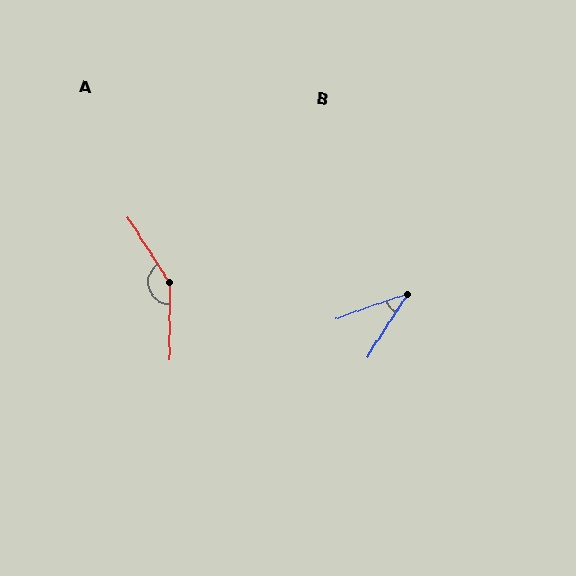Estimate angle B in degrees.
Approximately 38 degrees.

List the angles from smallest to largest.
B (38°), A (147°).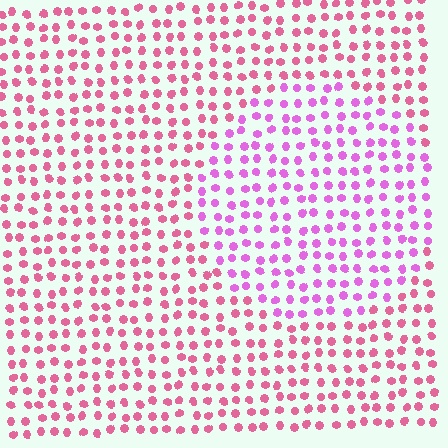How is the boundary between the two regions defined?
The boundary is defined purely by a slight shift in hue (about 34 degrees). Spacing, size, and orientation are identical on both sides.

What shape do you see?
I see a circle.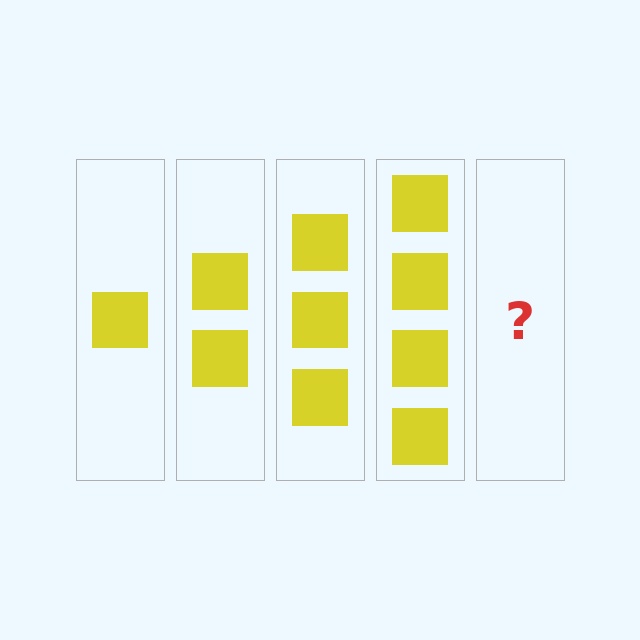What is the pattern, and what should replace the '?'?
The pattern is that each step adds one more square. The '?' should be 5 squares.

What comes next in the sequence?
The next element should be 5 squares.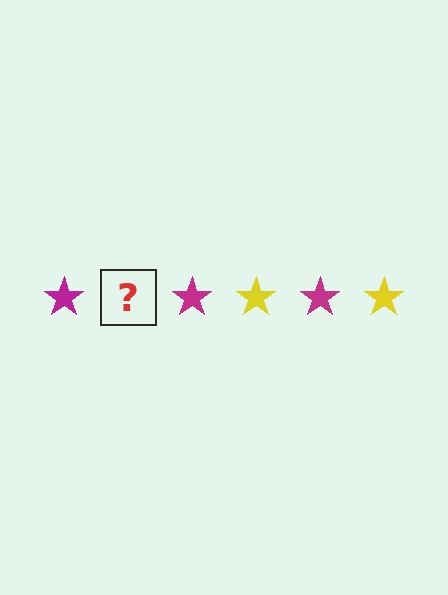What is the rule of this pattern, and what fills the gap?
The rule is that the pattern cycles through magenta, yellow stars. The gap should be filled with a yellow star.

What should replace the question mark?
The question mark should be replaced with a yellow star.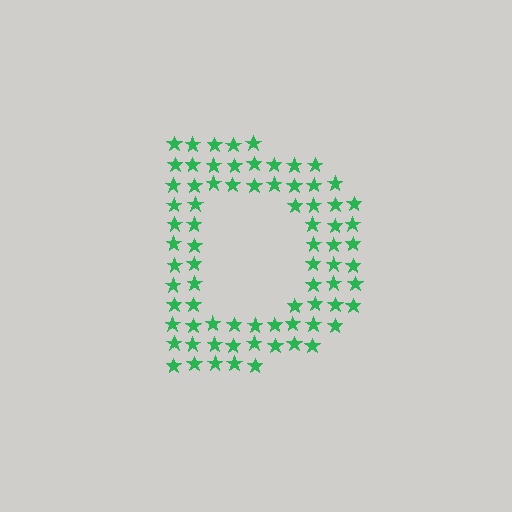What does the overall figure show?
The overall figure shows the letter D.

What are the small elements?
The small elements are stars.